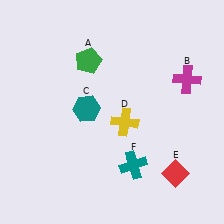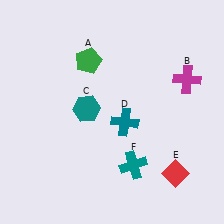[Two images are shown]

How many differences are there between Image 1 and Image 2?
There is 1 difference between the two images.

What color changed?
The cross (D) changed from yellow in Image 1 to teal in Image 2.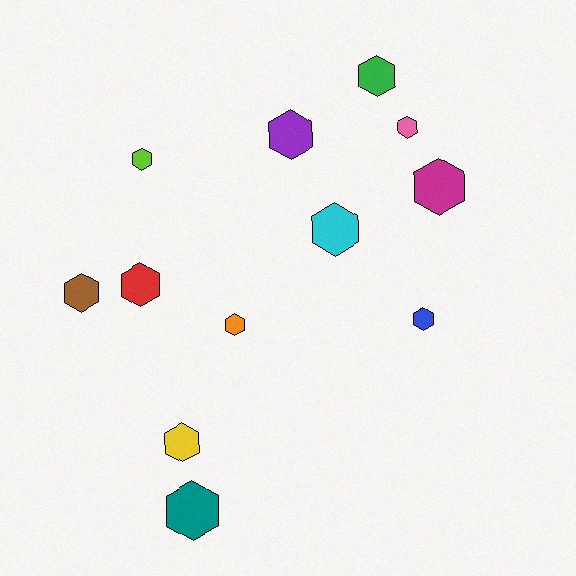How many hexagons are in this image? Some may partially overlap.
There are 12 hexagons.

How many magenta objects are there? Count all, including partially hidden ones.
There is 1 magenta object.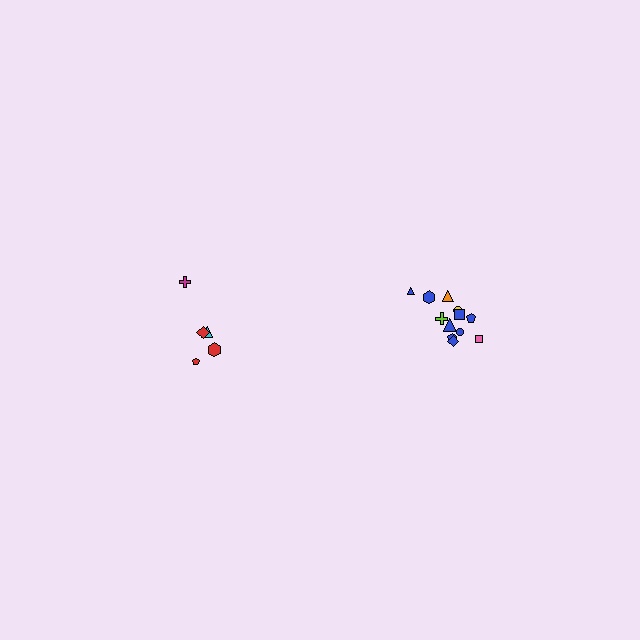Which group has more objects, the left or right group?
The right group.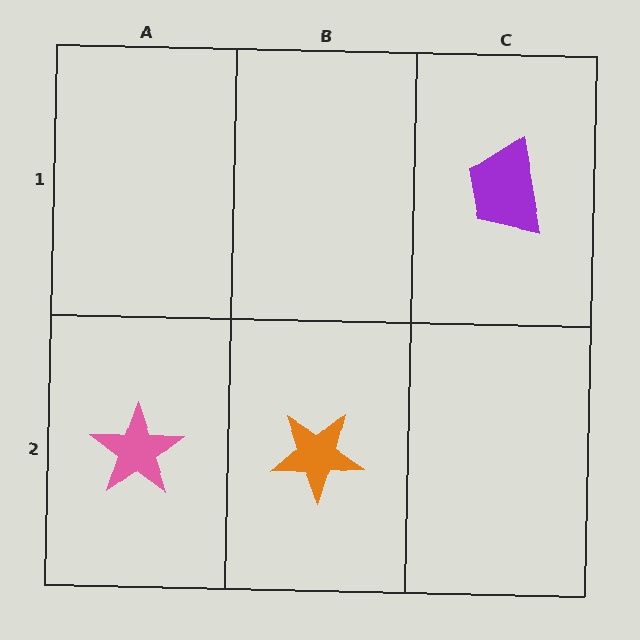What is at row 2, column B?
An orange star.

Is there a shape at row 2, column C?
No, that cell is empty.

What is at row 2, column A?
A pink star.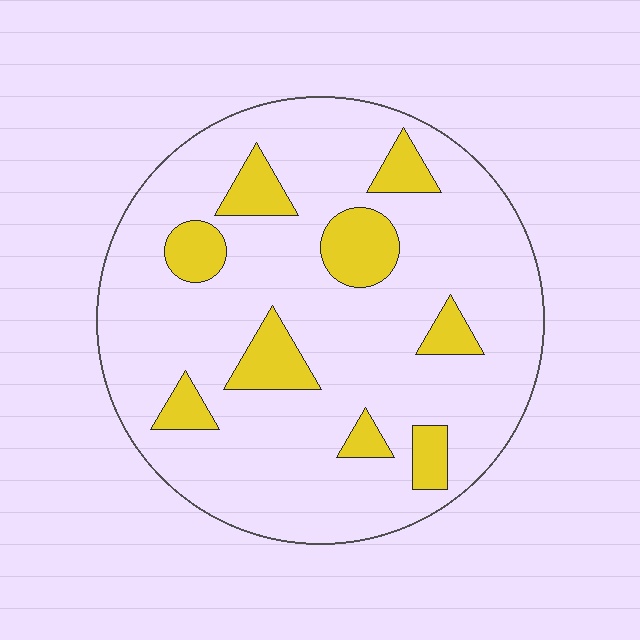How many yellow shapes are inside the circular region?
9.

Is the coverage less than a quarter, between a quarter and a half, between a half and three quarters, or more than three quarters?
Less than a quarter.